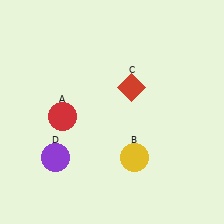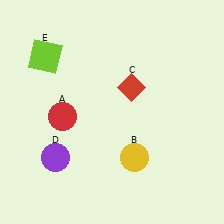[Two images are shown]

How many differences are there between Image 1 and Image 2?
There is 1 difference between the two images.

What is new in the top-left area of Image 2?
A lime square (E) was added in the top-left area of Image 2.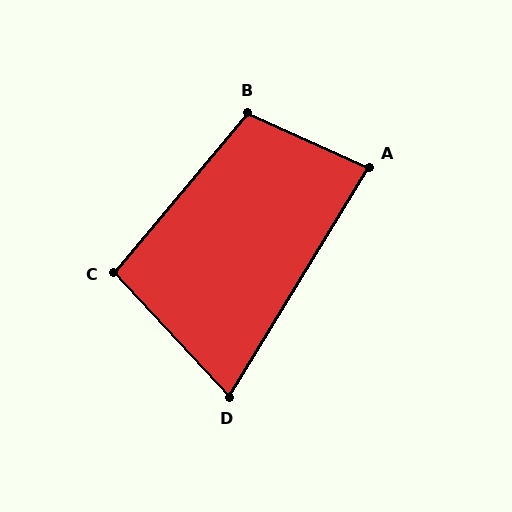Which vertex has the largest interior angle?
B, at approximately 106 degrees.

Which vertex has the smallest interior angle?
D, at approximately 74 degrees.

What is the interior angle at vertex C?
Approximately 97 degrees (obtuse).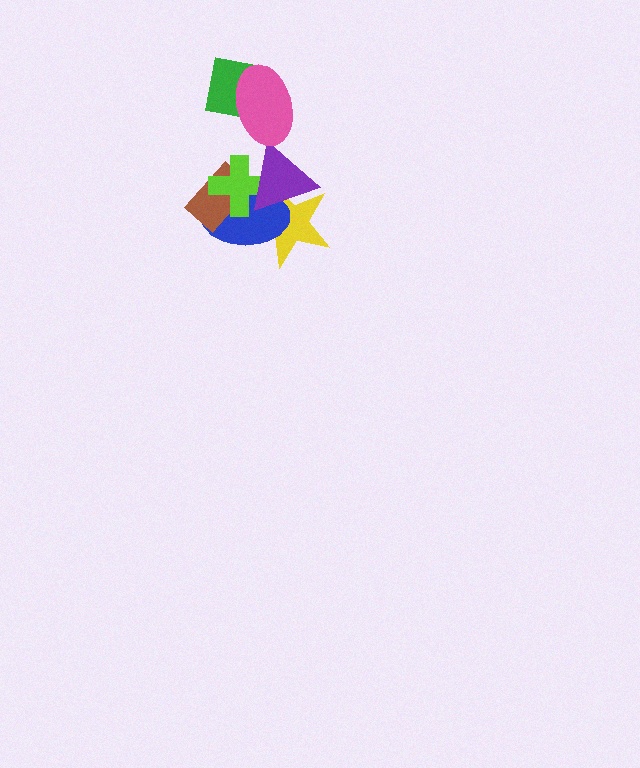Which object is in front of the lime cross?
The purple triangle is in front of the lime cross.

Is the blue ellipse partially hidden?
Yes, it is partially covered by another shape.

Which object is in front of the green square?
The pink ellipse is in front of the green square.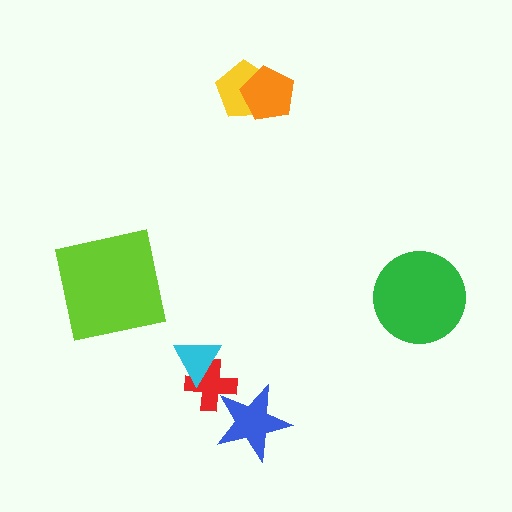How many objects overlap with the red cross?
2 objects overlap with the red cross.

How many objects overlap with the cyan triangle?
1 object overlaps with the cyan triangle.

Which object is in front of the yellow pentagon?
The orange pentagon is in front of the yellow pentagon.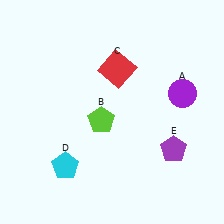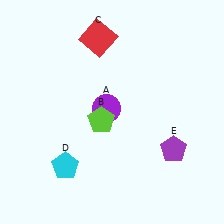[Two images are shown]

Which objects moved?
The objects that moved are: the purple circle (A), the red square (C).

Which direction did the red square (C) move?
The red square (C) moved up.